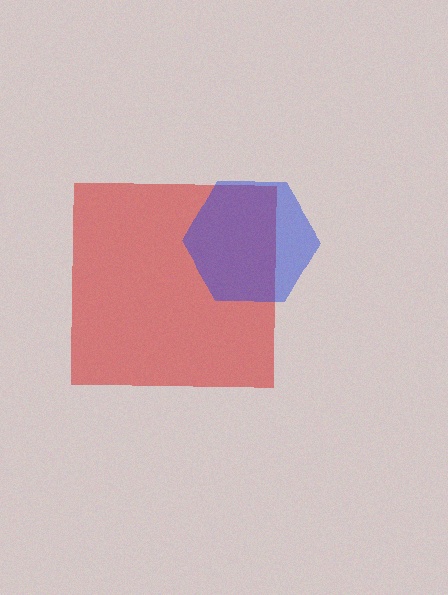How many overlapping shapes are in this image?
There are 2 overlapping shapes in the image.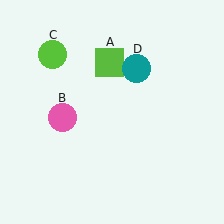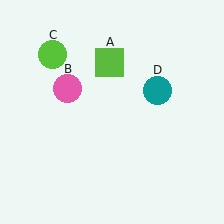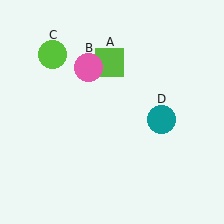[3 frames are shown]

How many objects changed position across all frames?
2 objects changed position: pink circle (object B), teal circle (object D).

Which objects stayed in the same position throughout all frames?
Lime square (object A) and lime circle (object C) remained stationary.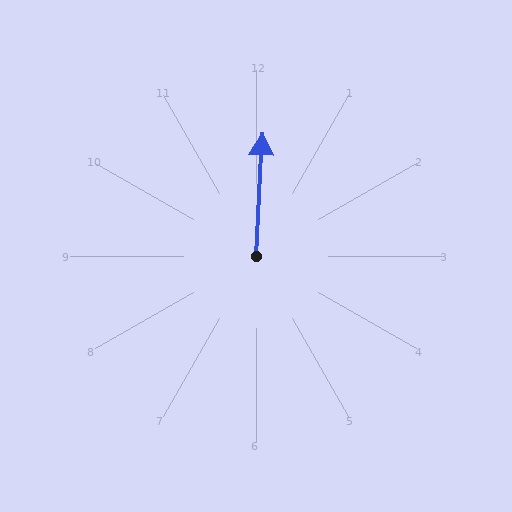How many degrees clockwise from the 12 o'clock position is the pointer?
Approximately 3 degrees.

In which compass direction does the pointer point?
North.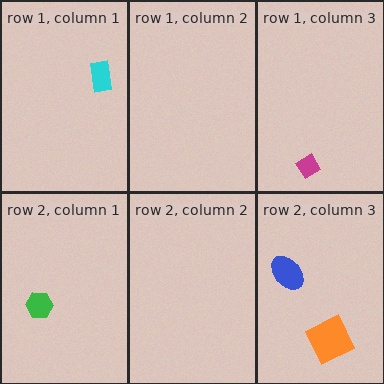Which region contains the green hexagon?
The row 2, column 1 region.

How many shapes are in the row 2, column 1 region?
1.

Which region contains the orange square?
The row 2, column 3 region.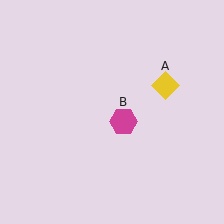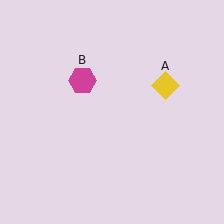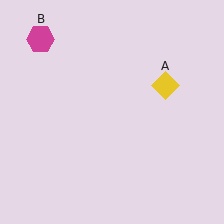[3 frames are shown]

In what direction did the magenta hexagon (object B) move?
The magenta hexagon (object B) moved up and to the left.